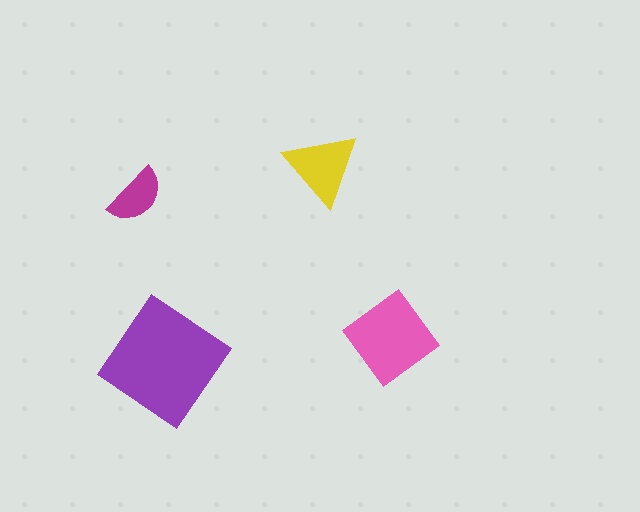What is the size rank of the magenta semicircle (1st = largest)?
4th.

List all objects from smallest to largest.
The magenta semicircle, the yellow triangle, the pink diamond, the purple diamond.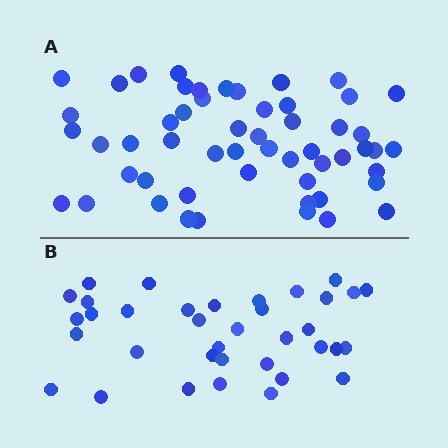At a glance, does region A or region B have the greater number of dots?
Region A (the top region) has more dots.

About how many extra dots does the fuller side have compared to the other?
Region A has approximately 20 more dots than region B.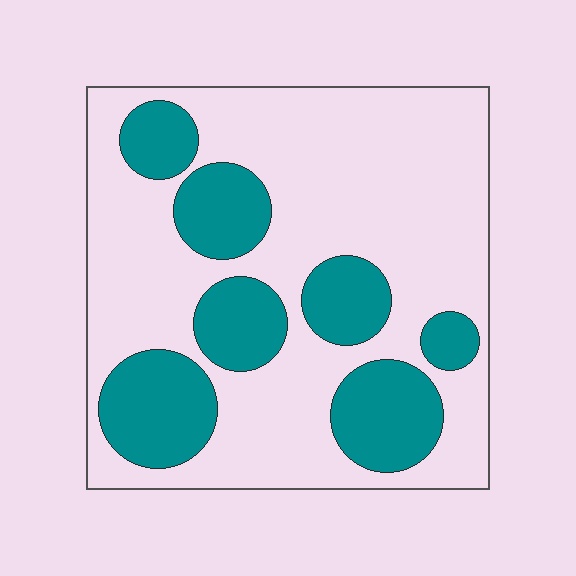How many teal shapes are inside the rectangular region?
7.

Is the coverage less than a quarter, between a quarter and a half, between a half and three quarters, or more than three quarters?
Between a quarter and a half.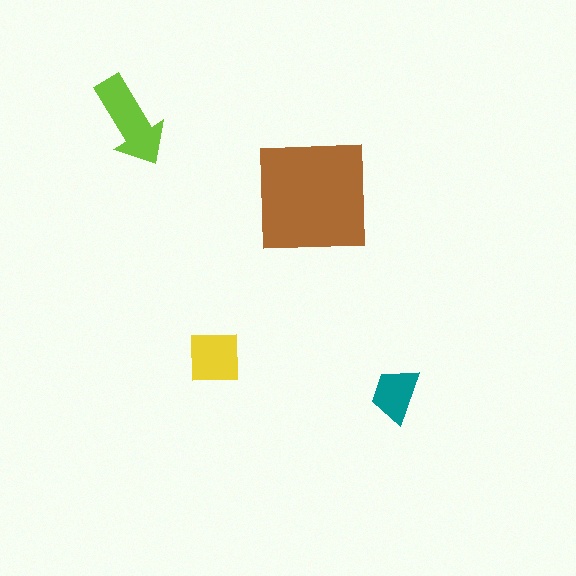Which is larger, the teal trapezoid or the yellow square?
The yellow square.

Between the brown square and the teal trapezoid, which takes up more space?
The brown square.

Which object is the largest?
The brown square.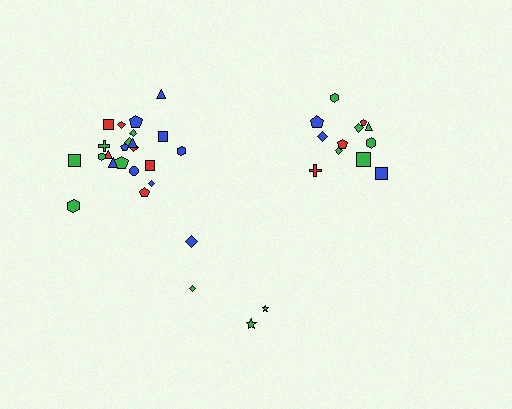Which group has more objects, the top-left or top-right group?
The top-left group.